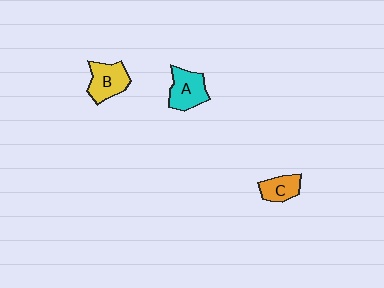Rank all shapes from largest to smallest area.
From largest to smallest: A (cyan), B (yellow), C (orange).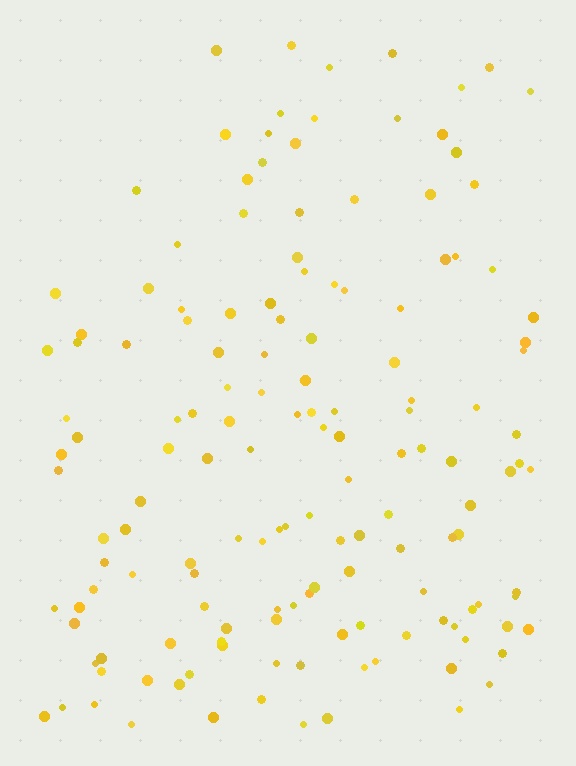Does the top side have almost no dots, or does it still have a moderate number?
Still a moderate number, just noticeably fewer than the bottom.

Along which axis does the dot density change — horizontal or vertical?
Vertical.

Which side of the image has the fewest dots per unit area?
The top.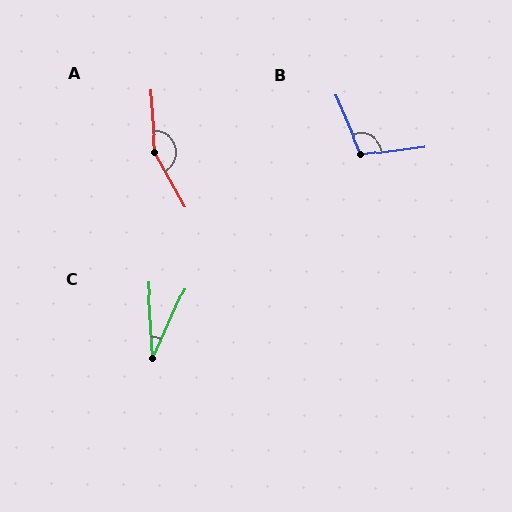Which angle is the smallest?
C, at approximately 27 degrees.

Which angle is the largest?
A, at approximately 156 degrees.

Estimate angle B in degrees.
Approximately 105 degrees.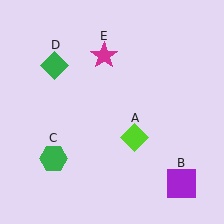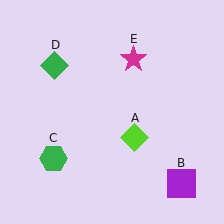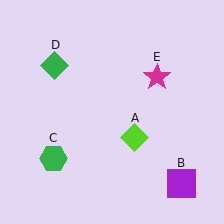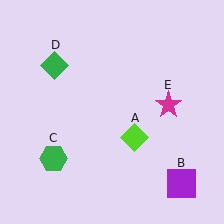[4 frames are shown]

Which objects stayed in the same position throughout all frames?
Lime diamond (object A) and purple square (object B) and green hexagon (object C) and green diamond (object D) remained stationary.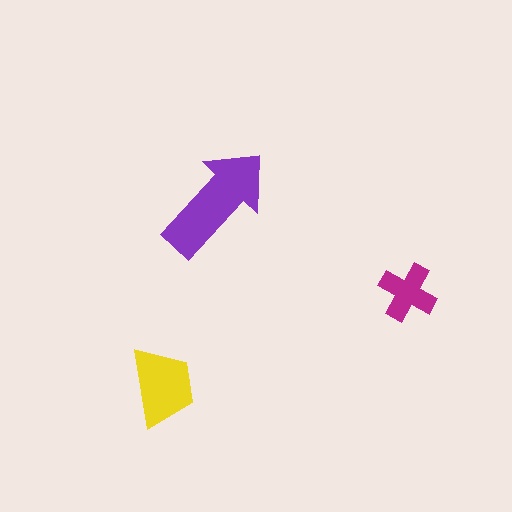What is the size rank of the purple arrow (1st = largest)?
1st.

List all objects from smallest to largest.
The magenta cross, the yellow trapezoid, the purple arrow.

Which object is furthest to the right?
The magenta cross is rightmost.